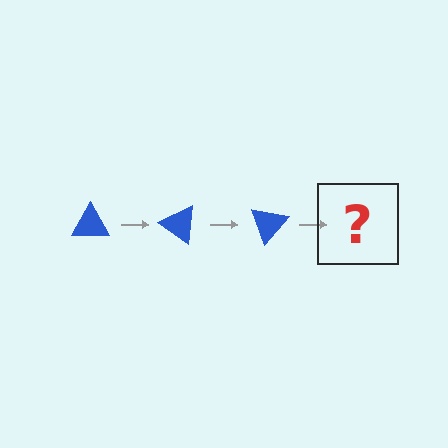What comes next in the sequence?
The next element should be a blue triangle rotated 105 degrees.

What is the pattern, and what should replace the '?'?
The pattern is that the triangle rotates 35 degrees each step. The '?' should be a blue triangle rotated 105 degrees.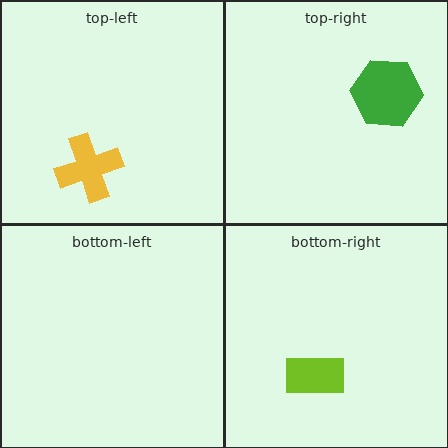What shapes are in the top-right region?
The green hexagon.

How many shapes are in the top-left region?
1.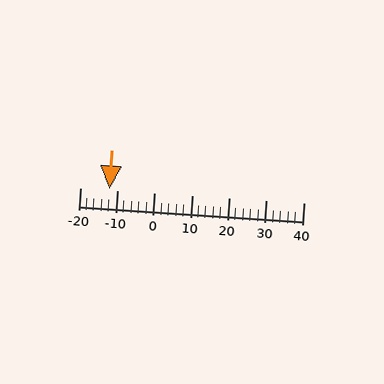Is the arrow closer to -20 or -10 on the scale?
The arrow is closer to -10.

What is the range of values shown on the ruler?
The ruler shows values from -20 to 40.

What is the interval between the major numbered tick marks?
The major tick marks are spaced 10 units apart.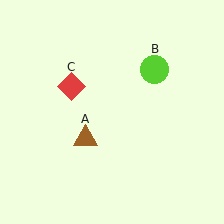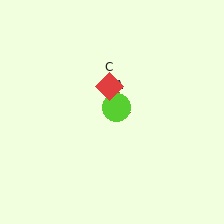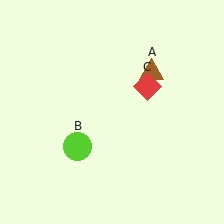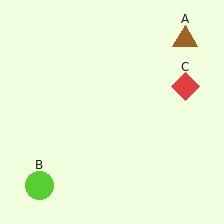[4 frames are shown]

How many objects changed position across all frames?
3 objects changed position: brown triangle (object A), lime circle (object B), red diamond (object C).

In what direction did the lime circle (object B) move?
The lime circle (object B) moved down and to the left.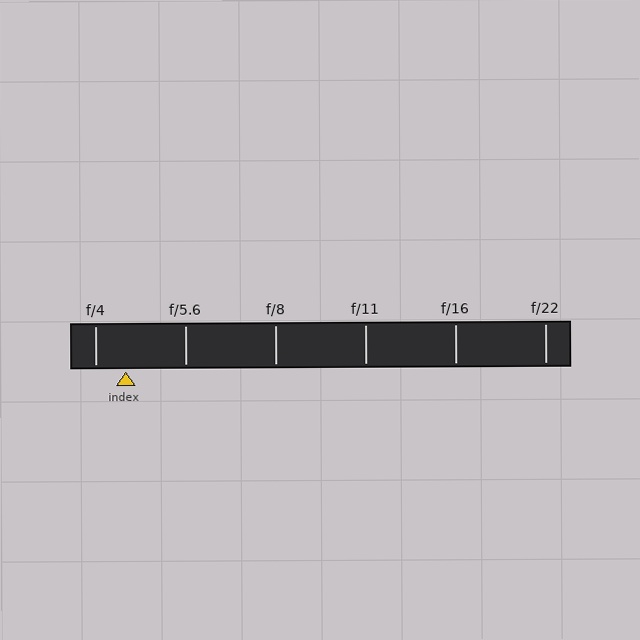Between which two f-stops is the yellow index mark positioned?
The index mark is between f/4 and f/5.6.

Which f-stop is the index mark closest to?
The index mark is closest to f/4.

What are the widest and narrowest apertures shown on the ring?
The widest aperture shown is f/4 and the narrowest is f/22.